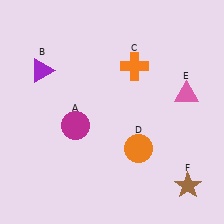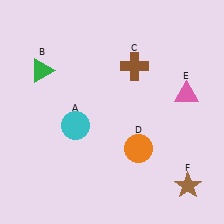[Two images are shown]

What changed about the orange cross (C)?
In Image 1, C is orange. In Image 2, it changed to brown.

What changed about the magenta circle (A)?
In Image 1, A is magenta. In Image 2, it changed to cyan.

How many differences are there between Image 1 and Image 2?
There are 3 differences between the two images.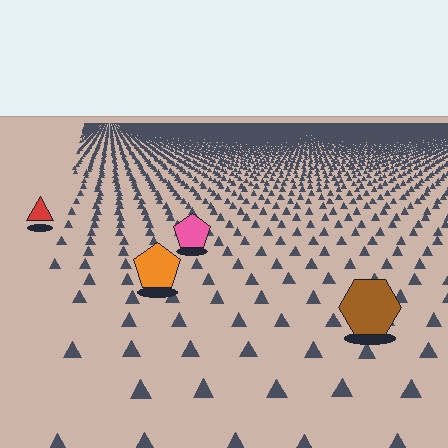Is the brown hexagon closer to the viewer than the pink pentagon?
Yes. The brown hexagon is closer — you can tell from the texture gradient: the ground texture is coarser near it.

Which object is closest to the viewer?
The brown hexagon is closest. The texture marks near it are larger and more spread out.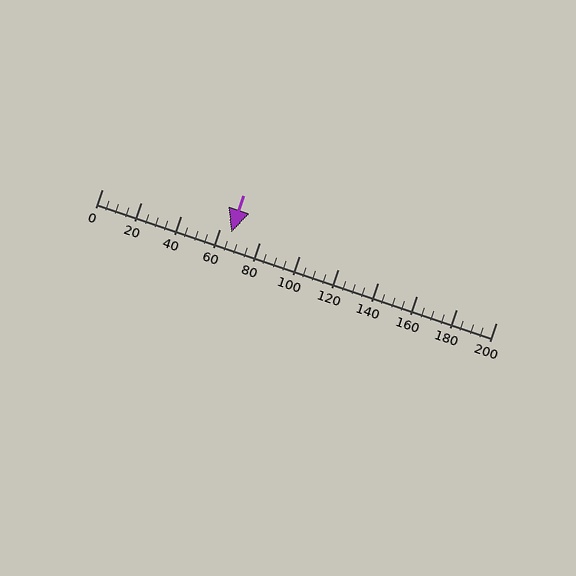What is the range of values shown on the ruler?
The ruler shows values from 0 to 200.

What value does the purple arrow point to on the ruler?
The purple arrow points to approximately 66.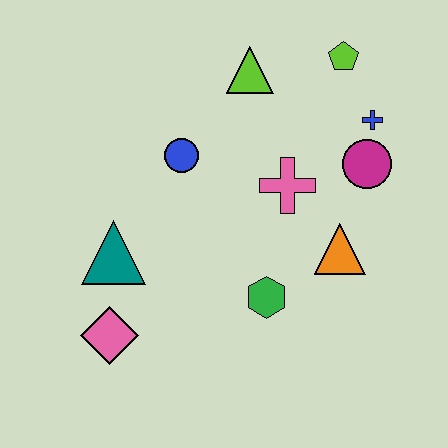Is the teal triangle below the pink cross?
Yes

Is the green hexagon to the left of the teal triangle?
No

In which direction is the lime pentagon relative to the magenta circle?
The lime pentagon is above the magenta circle.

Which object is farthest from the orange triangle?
The pink diamond is farthest from the orange triangle.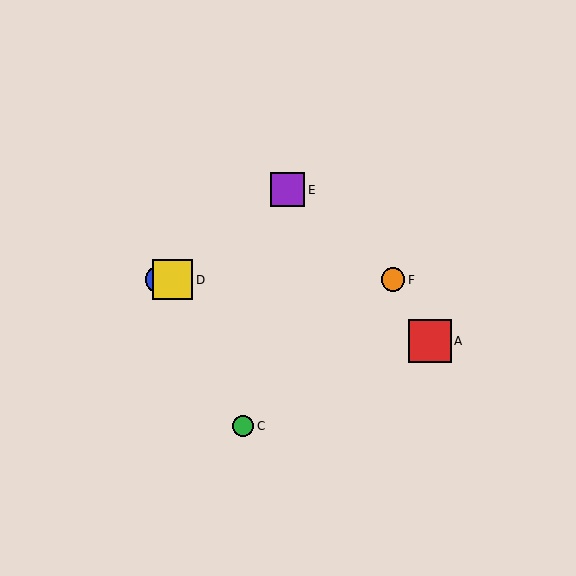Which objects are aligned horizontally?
Objects B, D, F are aligned horizontally.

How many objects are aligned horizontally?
3 objects (B, D, F) are aligned horizontally.